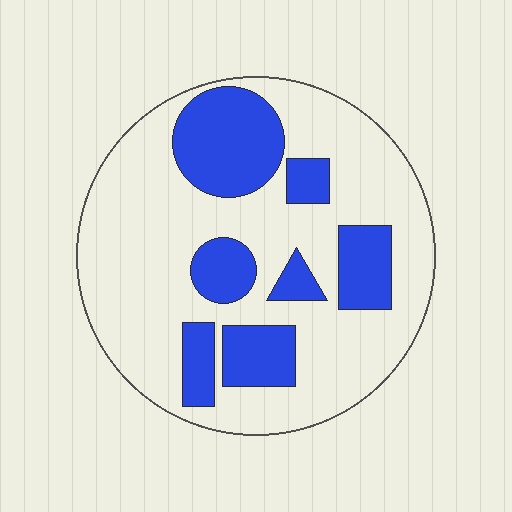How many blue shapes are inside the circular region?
7.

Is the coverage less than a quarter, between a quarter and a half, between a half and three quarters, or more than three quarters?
Between a quarter and a half.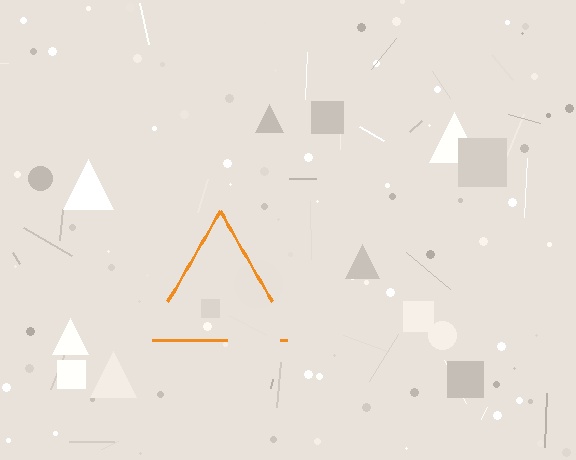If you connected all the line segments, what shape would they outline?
They would outline a triangle.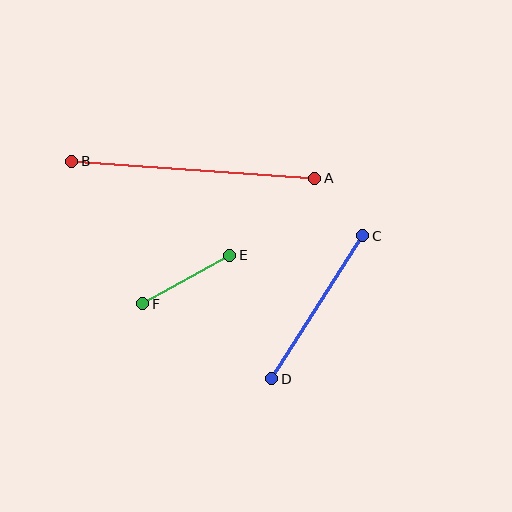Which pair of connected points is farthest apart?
Points A and B are farthest apart.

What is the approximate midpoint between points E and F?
The midpoint is at approximately (186, 279) pixels.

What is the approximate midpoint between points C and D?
The midpoint is at approximately (317, 307) pixels.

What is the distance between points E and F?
The distance is approximately 99 pixels.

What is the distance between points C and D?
The distance is approximately 169 pixels.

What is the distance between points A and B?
The distance is approximately 243 pixels.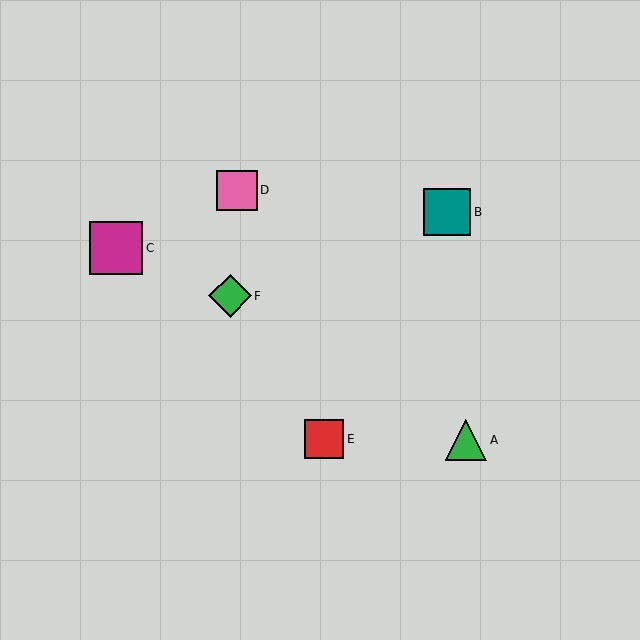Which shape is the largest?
The magenta square (labeled C) is the largest.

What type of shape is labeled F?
Shape F is a green diamond.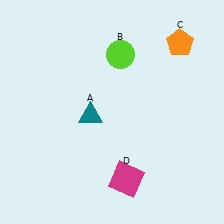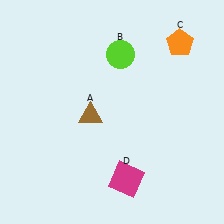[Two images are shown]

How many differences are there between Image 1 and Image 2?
There is 1 difference between the two images.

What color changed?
The triangle (A) changed from teal in Image 1 to brown in Image 2.